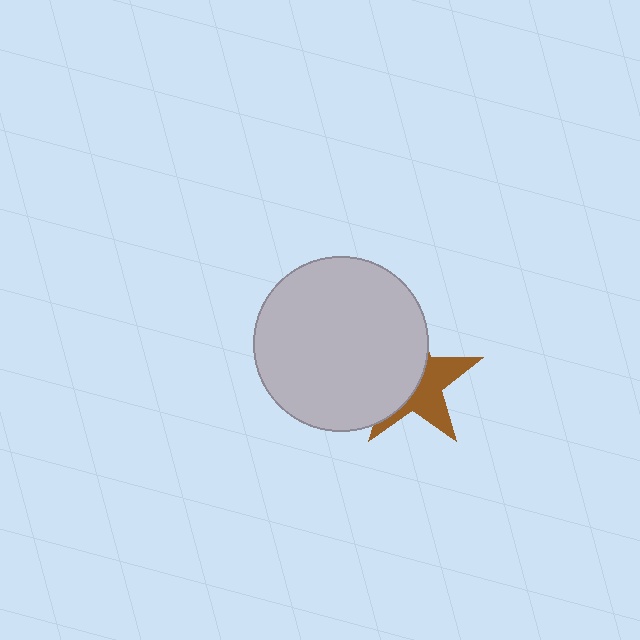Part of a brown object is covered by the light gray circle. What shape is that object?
It is a star.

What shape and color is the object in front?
The object in front is a light gray circle.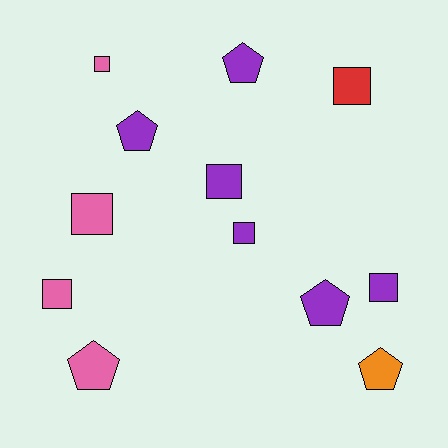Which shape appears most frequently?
Square, with 7 objects.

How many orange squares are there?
There are no orange squares.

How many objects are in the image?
There are 12 objects.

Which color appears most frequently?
Purple, with 6 objects.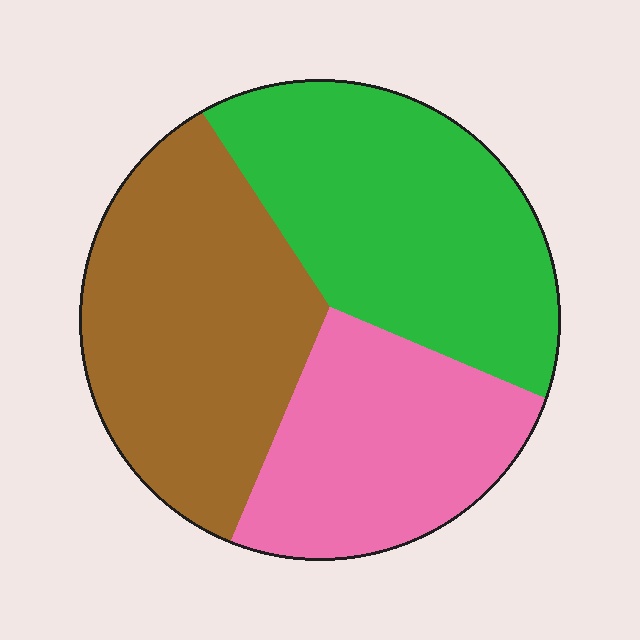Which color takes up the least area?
Pink, at roughly 25%.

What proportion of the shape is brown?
Brown covers about 35% of the shape.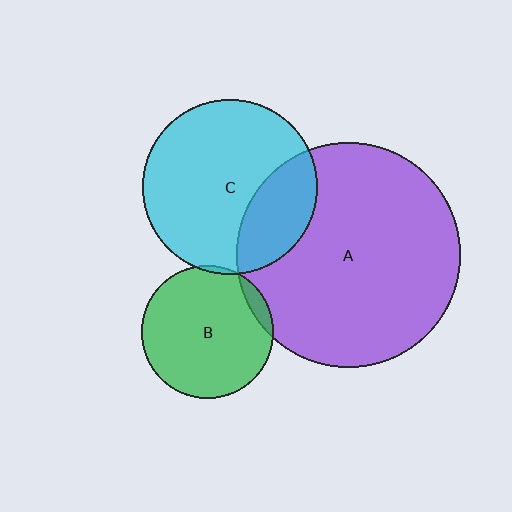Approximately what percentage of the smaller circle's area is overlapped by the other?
Approximately 5%.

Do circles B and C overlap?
Yes.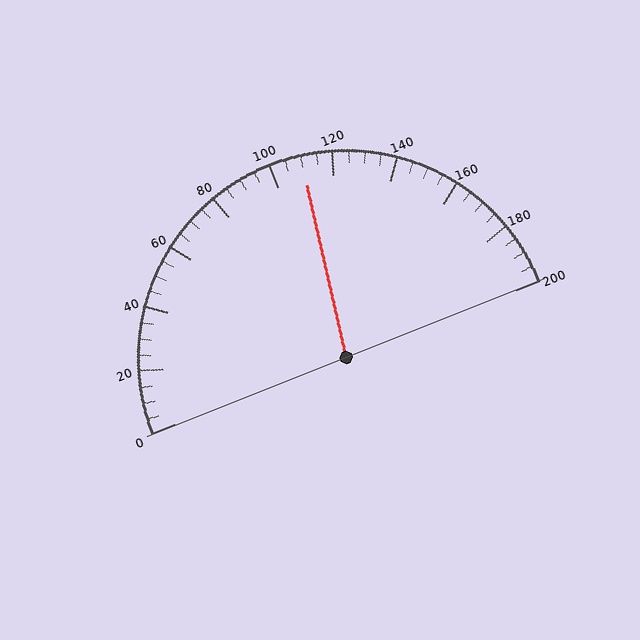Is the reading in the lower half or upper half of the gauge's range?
The reading is in the upper half of the range (0 to 200).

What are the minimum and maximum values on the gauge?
The gauge ranges from 0 to 200.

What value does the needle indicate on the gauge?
The needle indicates approximately 110.